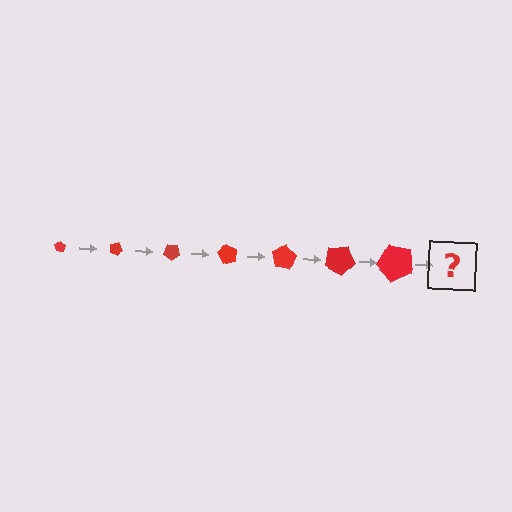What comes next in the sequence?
The next element should be a pentagon, larger than the previous one and rotated 140 degrees from the start.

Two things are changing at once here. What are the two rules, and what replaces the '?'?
The two rules are that the pentagon grows larger each step and it rotates 20 degrees each step. The '?' should be a pentagon, larger than the previous one and rotated 140 degrees from the start.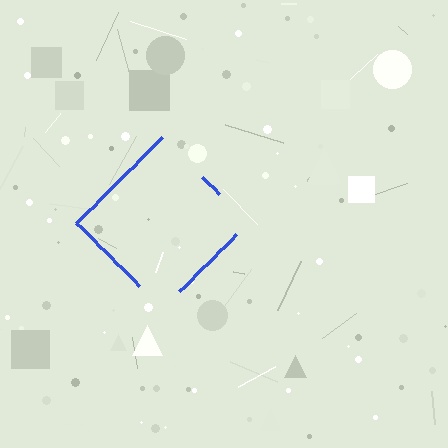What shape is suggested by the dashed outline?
The dashed outline suggests a diamond.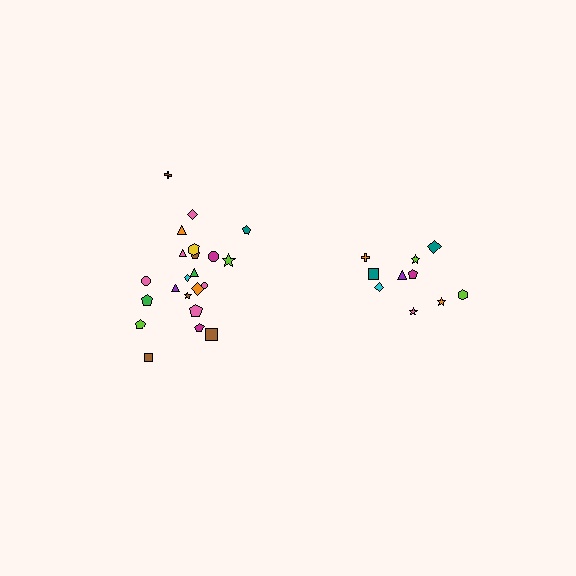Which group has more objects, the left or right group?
The left group.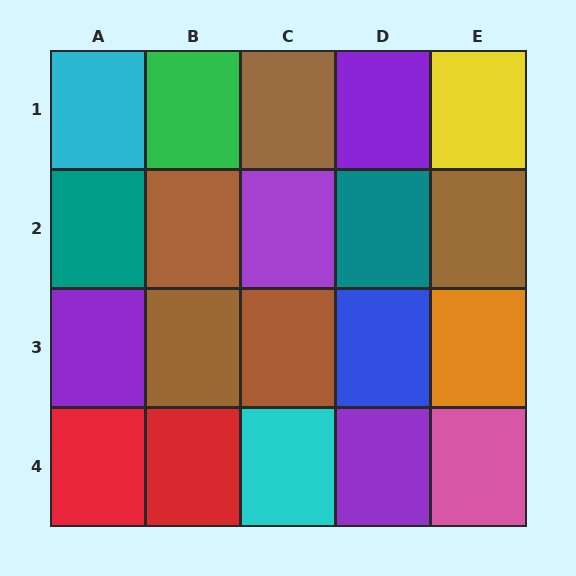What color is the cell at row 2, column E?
Brown.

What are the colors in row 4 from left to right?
Red, red, cyan, purple, pink.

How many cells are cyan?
2 cells are cyan.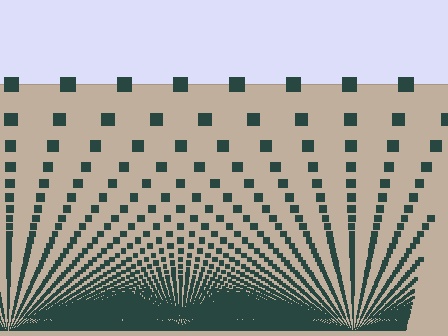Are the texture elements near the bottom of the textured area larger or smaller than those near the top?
Smaller. The gradient is inverted — elements near the bottom are smaller and denser.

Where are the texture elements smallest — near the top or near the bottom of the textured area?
Near the bottom.